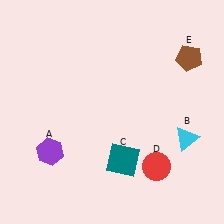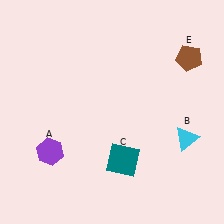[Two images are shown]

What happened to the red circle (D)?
The red circle (D) was removed in Image 2. It was in the bottom-right area of Image 1.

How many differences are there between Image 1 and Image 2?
There is 1 difference between the two images.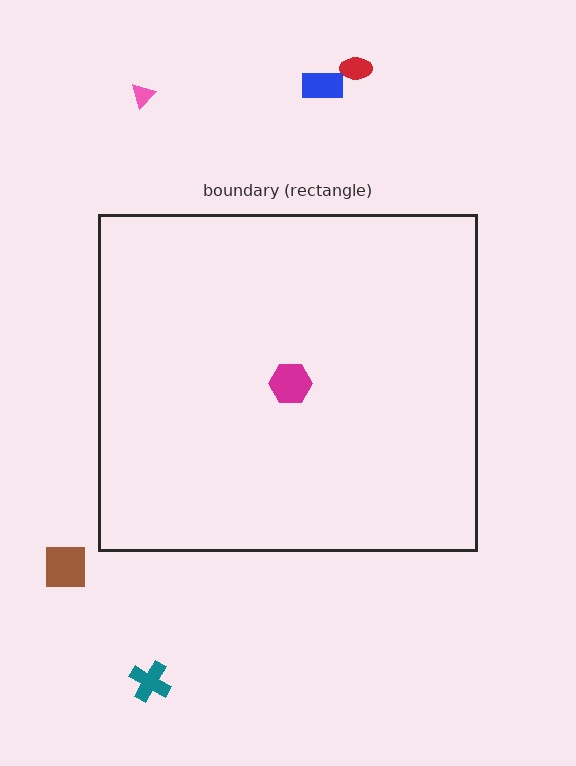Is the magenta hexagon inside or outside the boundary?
Inside.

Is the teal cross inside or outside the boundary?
Outside.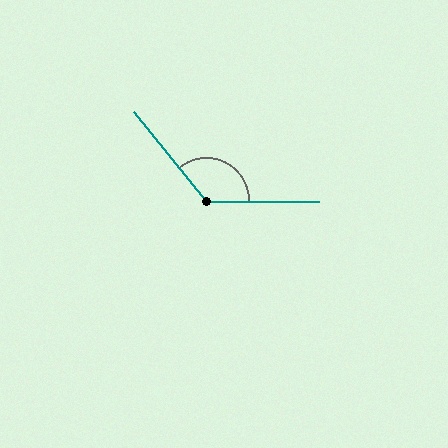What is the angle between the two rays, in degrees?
Approximately 129 degrees.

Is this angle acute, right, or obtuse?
It is obtuse.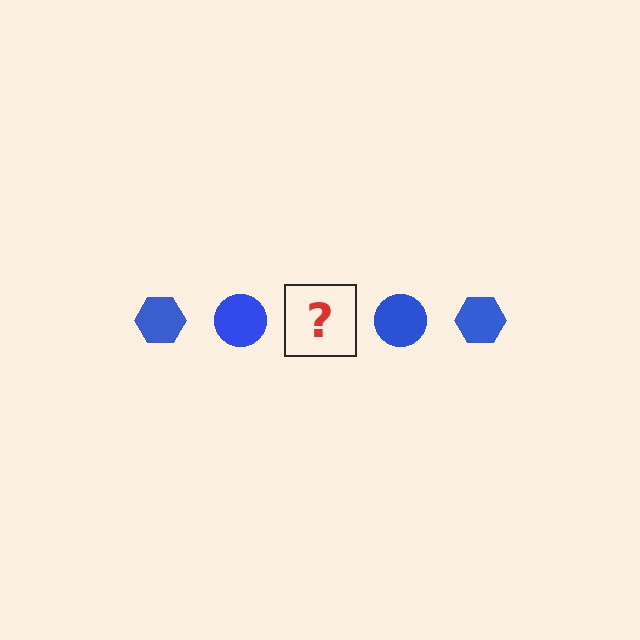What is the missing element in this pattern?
The missing element is a blue hexagon.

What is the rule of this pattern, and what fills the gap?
The rule is that the pattern cycles through hexagon, circle shapes in blue. The gap should be filled with a blue hexagon.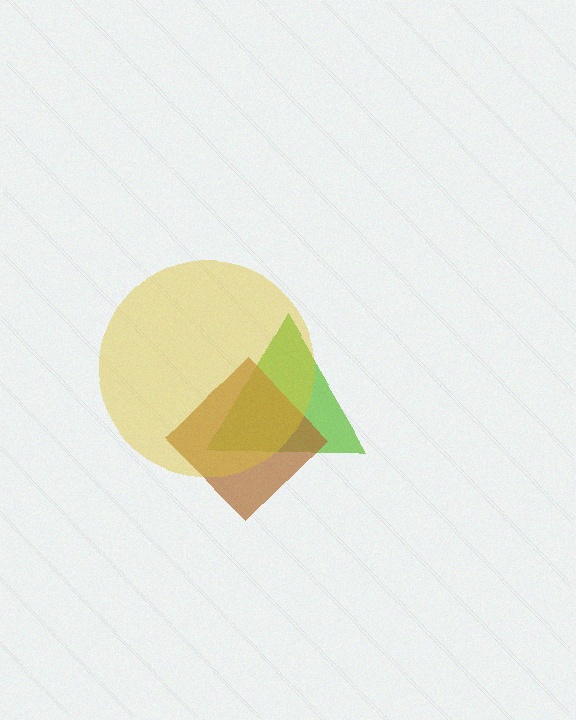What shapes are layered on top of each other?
The layered shapes are: a lime triangle, a brown diamond, a yellow circle.